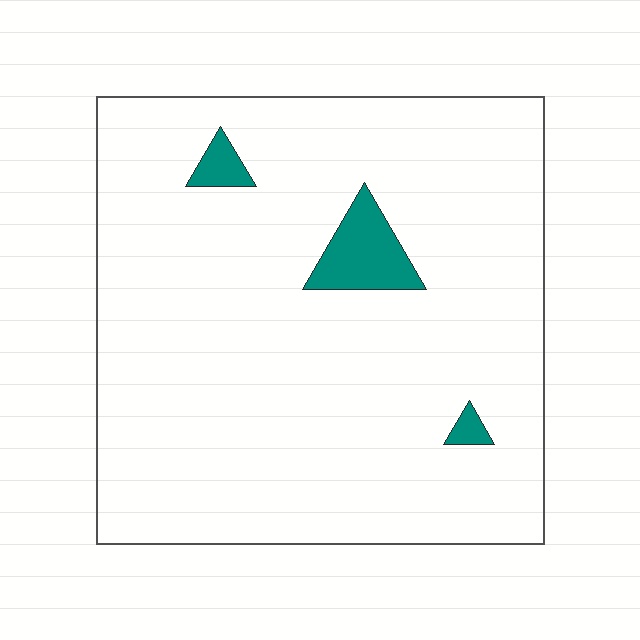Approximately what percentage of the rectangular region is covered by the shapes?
Approximately 5%.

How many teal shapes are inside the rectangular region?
3.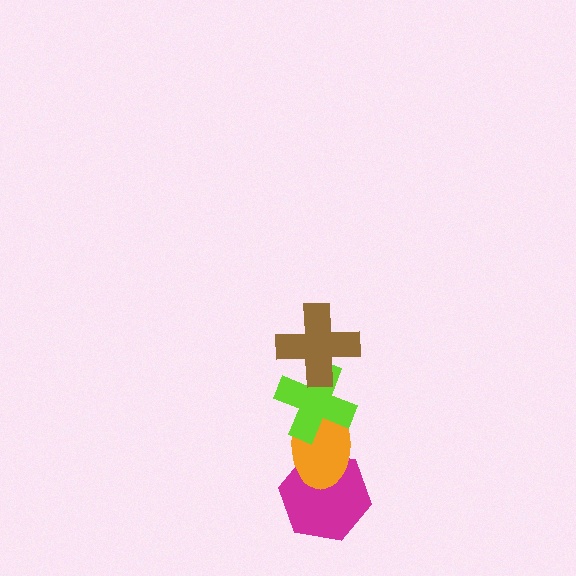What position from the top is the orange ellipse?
The orange ellipse is 3rd from the top.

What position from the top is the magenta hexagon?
The magenta hexagon is 4th from the top.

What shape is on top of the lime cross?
The brown cross is on top of the lime cross.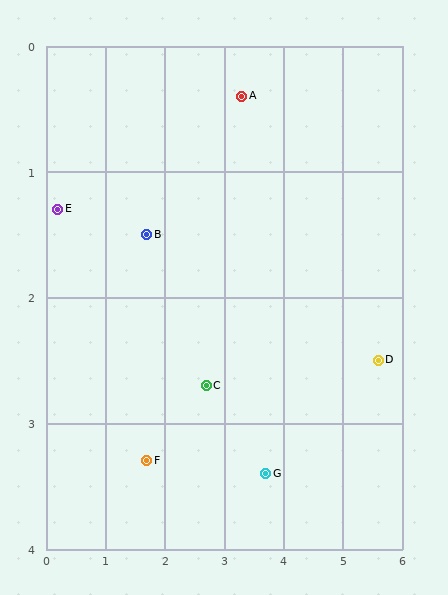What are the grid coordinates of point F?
Point F is at approximately (1.7, 3.3).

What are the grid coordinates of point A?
Point A is at approximately (3.3, 0.4).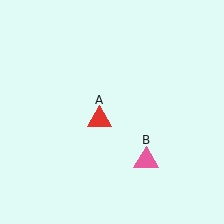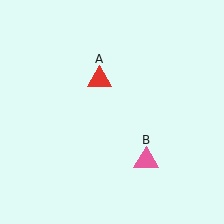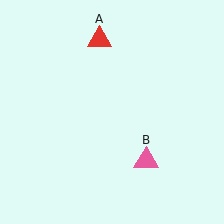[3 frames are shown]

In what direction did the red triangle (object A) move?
The red triangle (object A) moved up.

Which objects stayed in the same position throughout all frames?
Pink triangle (object B) remained stationary.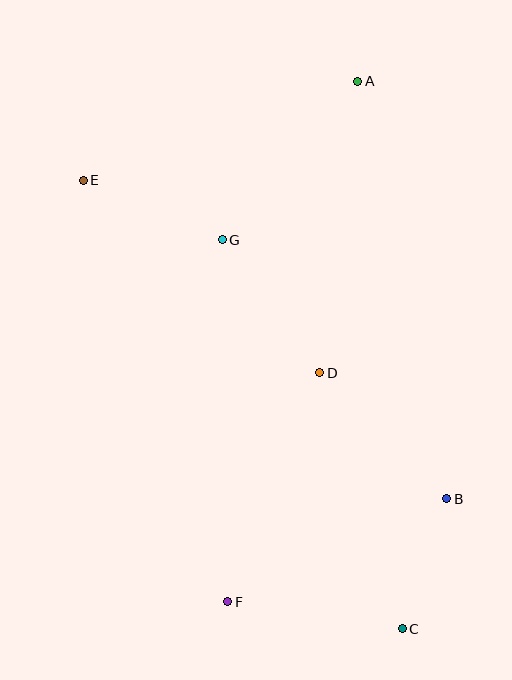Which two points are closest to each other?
Points B and C are closest to each other.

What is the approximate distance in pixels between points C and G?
The distance between C and G is approximately 429 pixels.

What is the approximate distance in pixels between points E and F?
The distance between E and F is approximately 445 pixels.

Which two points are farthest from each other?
Points C and E are farthest from each other.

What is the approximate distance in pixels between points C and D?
The distance between C and D is approximately 269 pixels.